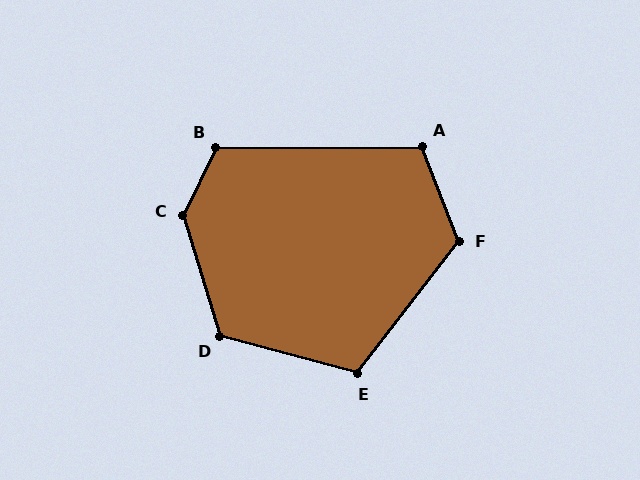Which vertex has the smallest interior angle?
A, at approximately 110 degrees.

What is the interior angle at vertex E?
Approximately 112 degrees (obtuse).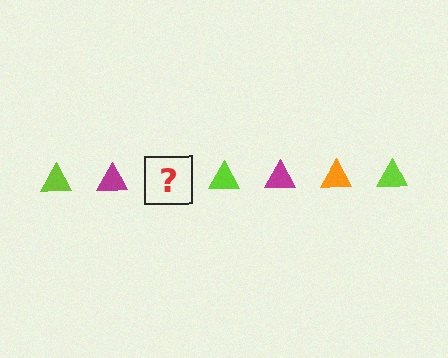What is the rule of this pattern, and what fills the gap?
The rule is that the pattern cycles through lime, magenta, orange triangles. The gap should be filled with an orange triangle.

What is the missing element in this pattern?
The missing element is an orange triangle.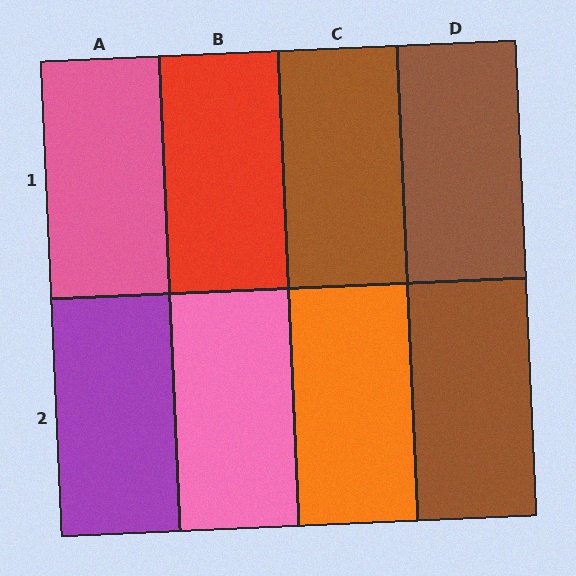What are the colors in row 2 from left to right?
Purple, pink, orange, brown.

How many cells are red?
1 cell is red.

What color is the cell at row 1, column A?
Pink.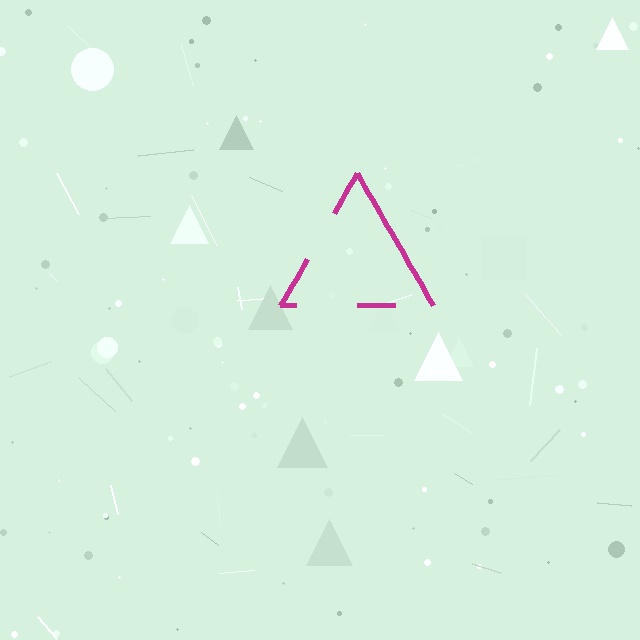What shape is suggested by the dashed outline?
The dashed outline suggests a triangle.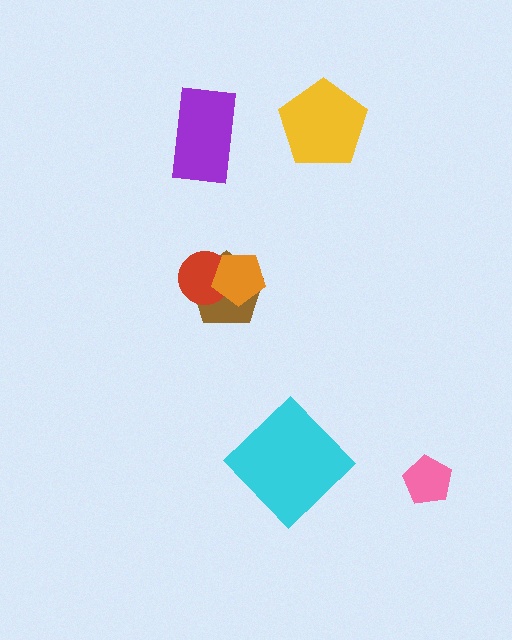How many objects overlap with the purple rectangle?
0 objects overlap with the purple rectangle.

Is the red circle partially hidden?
Yes, it is partially covered by another shape.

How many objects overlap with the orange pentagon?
2 objects overlap with the orange pentagon.